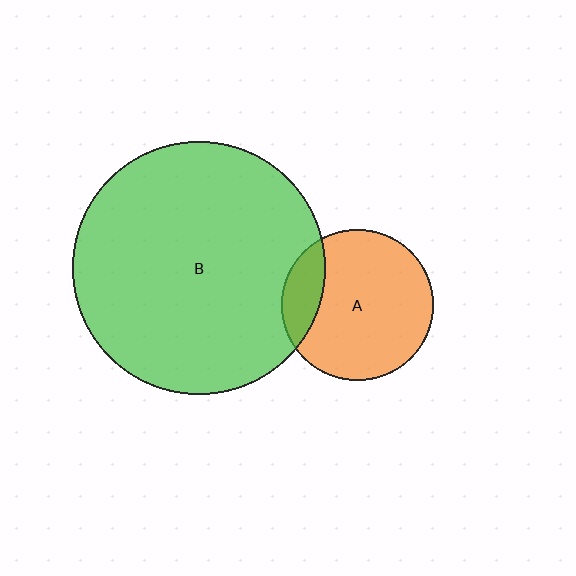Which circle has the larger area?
Circle B (green).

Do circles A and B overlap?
Yes.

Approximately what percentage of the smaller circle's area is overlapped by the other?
Approximately 15%.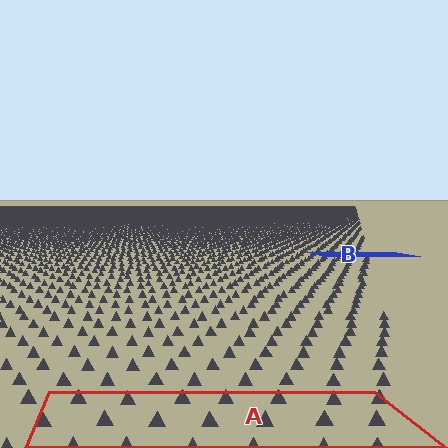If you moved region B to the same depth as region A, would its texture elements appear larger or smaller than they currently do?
They would appear larger. At a closer depth, the same texture elements are projected at a bigger on-screen size.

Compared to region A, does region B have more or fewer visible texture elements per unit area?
Region B has more texture elements per unit area — they are packed more densely because it is farther away.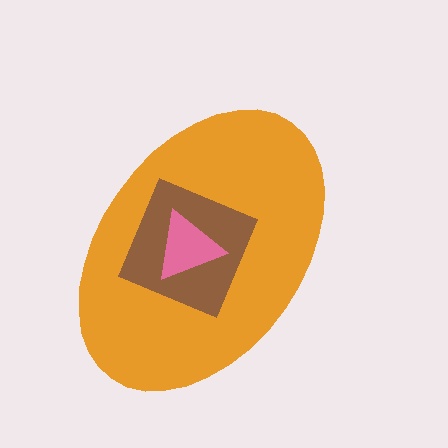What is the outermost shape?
The orange ellipse.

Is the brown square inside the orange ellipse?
Yes.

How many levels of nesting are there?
3.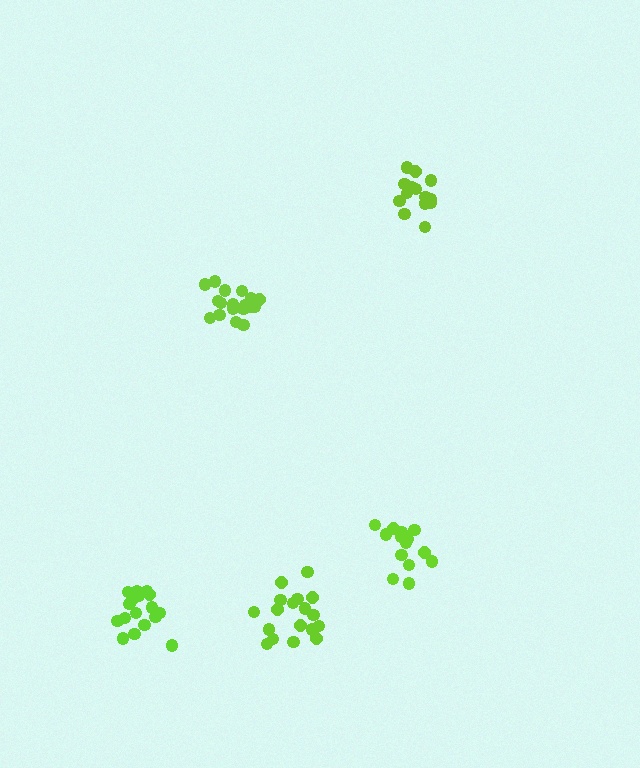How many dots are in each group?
Group 1: 14 dots, Group 2: 18 dots, Group 3: 19 dots, Group 4: 18 dots, Group 5: 15 dots (84 total).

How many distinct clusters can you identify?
There are 5 distinct clusters.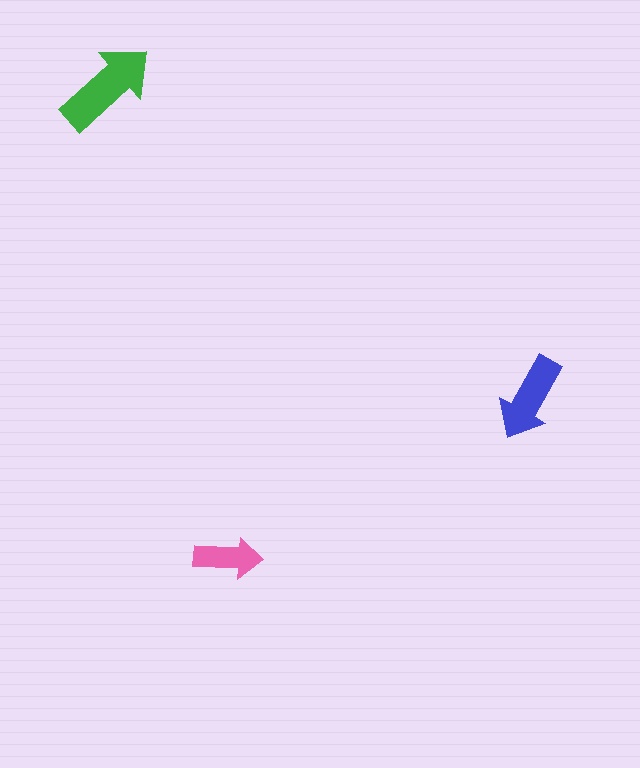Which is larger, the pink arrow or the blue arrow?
The blue one.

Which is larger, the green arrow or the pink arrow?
The green one.